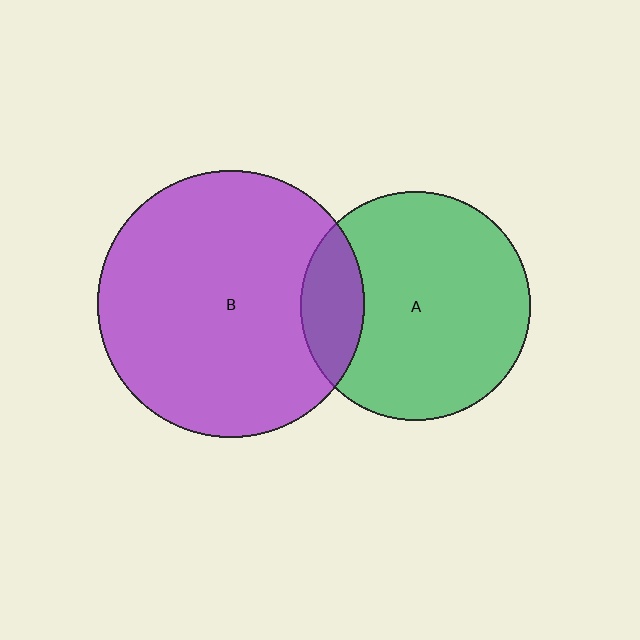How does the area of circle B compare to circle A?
Approximately 1.4 times.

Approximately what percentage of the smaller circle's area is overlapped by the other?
Approximately 15%.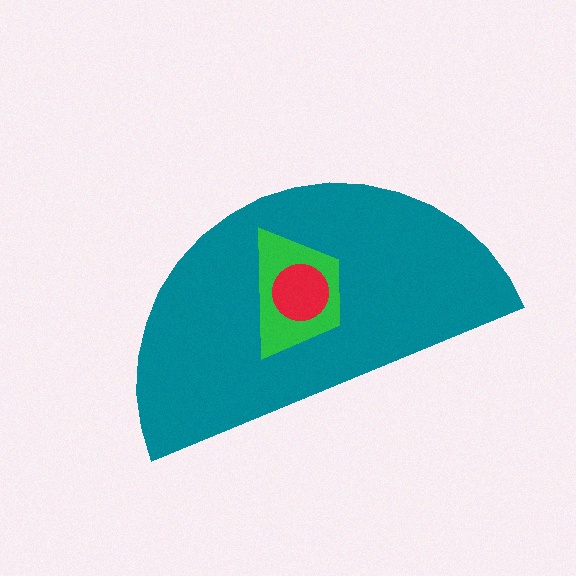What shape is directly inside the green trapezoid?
The red circle.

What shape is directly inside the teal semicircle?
The green trapezoid.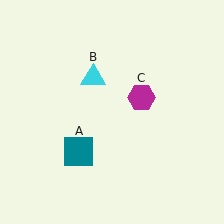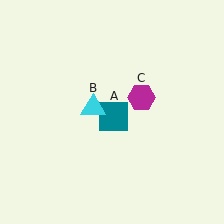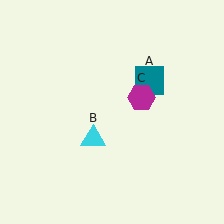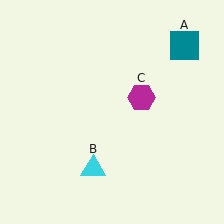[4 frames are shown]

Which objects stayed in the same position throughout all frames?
Magenta hexagon (object C) remained stationary.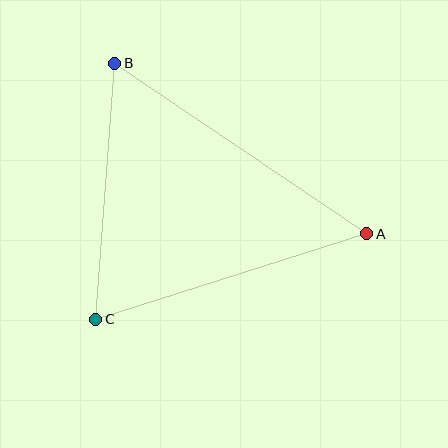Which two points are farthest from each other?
Points A and B are farthest from each other.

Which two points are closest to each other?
Points B and C are closest to each other.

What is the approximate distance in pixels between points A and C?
The distance between A and C is approximately 284 pixels.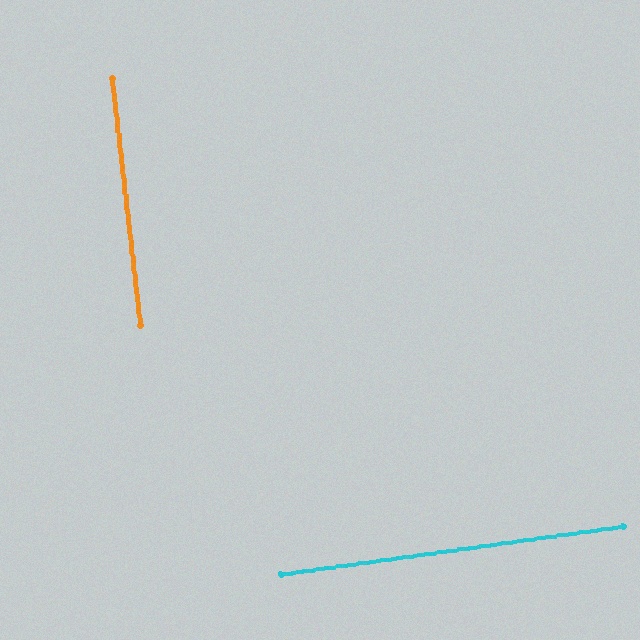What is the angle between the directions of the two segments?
Approximately 89 degrees.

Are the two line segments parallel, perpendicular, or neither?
Perpendicular — they meet at approximately 89°.